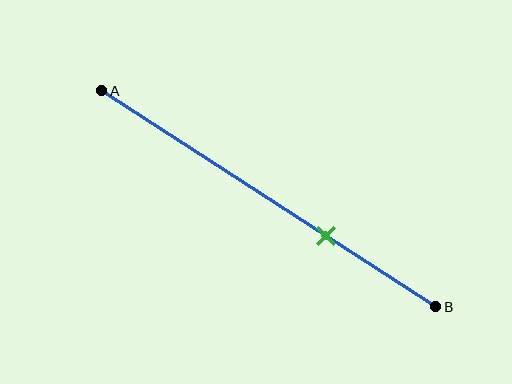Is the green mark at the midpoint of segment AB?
No, the mark is at about 65% from A, not at the 50% midpoint.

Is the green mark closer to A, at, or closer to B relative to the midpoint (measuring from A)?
The green mark is closer to point B than the midpoint of segment AB.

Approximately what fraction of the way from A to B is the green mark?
The green mark is approximately 65% of the way from A to B.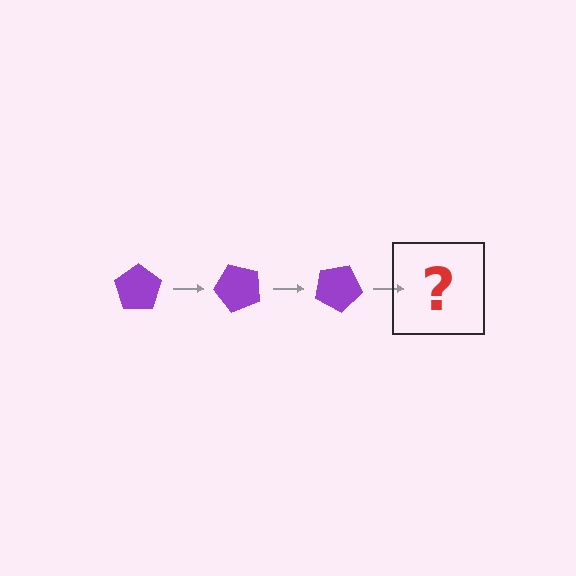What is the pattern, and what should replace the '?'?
The pattern is that the pentagon rotates 50 degrees each step. The '?' should be a purple pentagon rotated 150 degrees.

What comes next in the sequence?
The next element should be a purple pentagon rotated 150 degrees.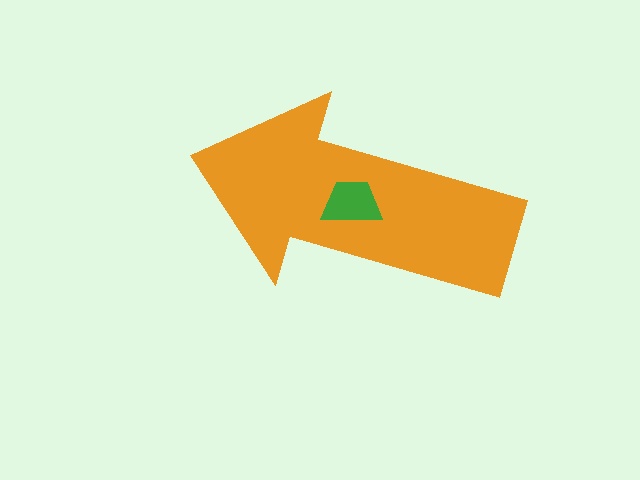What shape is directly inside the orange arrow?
The green trapezoid.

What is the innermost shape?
The green trapezoid.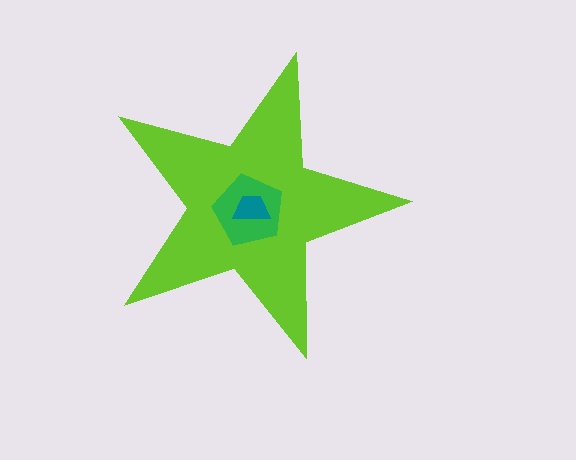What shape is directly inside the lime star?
The green pentagon.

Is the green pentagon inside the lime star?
Yes.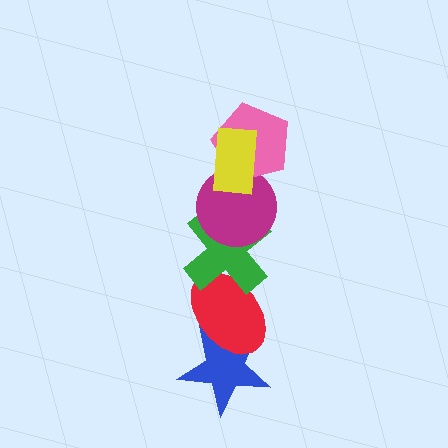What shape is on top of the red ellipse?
The green cross is on top of the red ellipse.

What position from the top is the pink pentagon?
The pink pentagon is 2nd from the top.